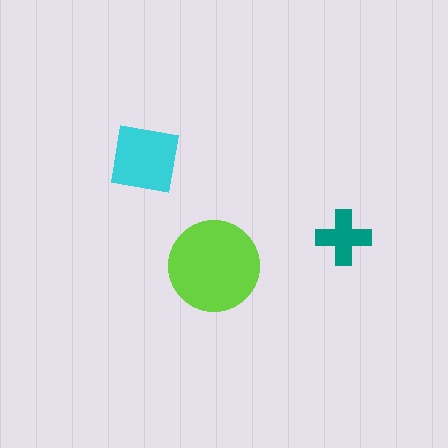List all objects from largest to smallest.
The lime circle, the cyan square, the teal cross.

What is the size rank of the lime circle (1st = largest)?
1st.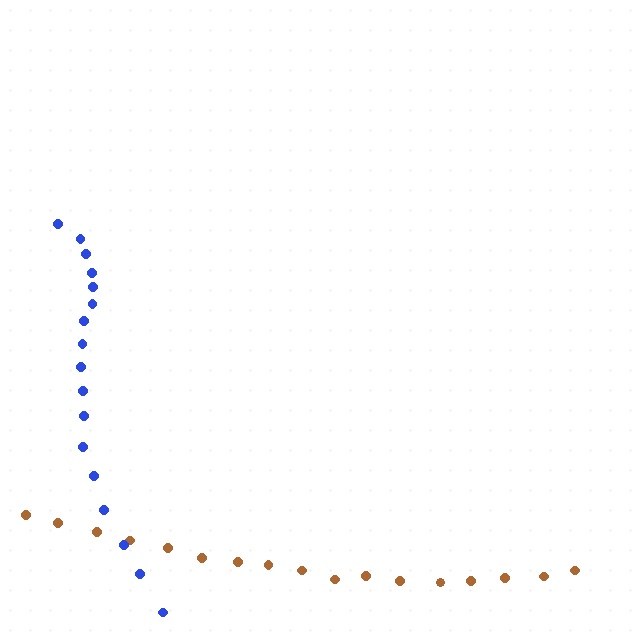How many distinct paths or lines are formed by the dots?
There are 2 distinct paths.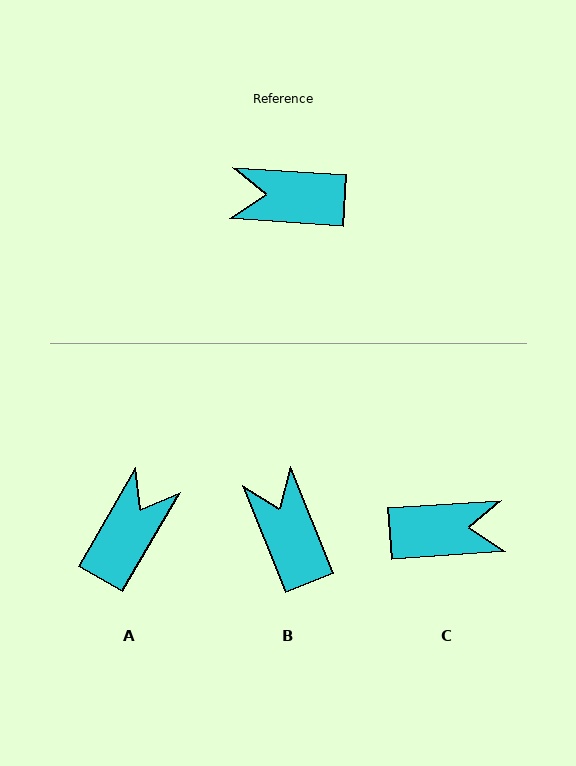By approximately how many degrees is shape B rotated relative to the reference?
Approximately 64 degrees clockwise.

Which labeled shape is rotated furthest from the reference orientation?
C, about 172 degrees away.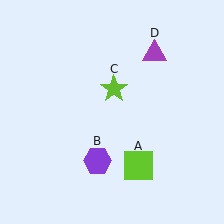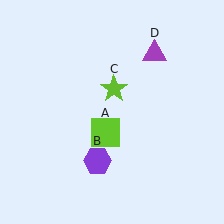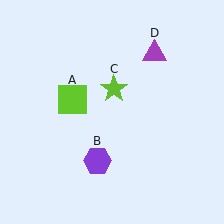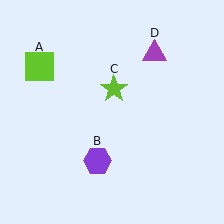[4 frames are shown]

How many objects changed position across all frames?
1 object changed position: lime square (object A).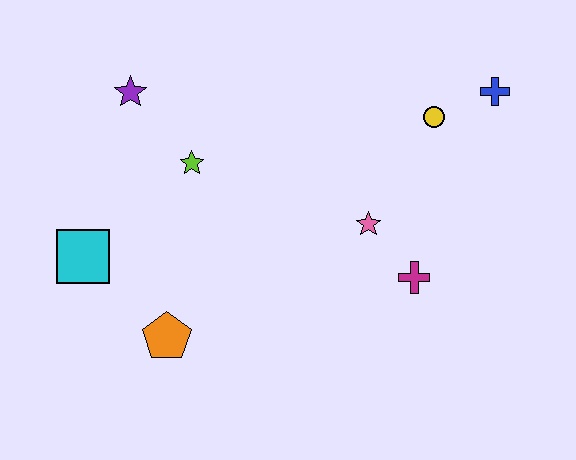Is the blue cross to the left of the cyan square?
No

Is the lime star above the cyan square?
Yes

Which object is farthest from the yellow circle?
The cyan square is farthest from the yellow circle.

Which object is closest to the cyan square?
The orange pentagon is closest to the cyan square.